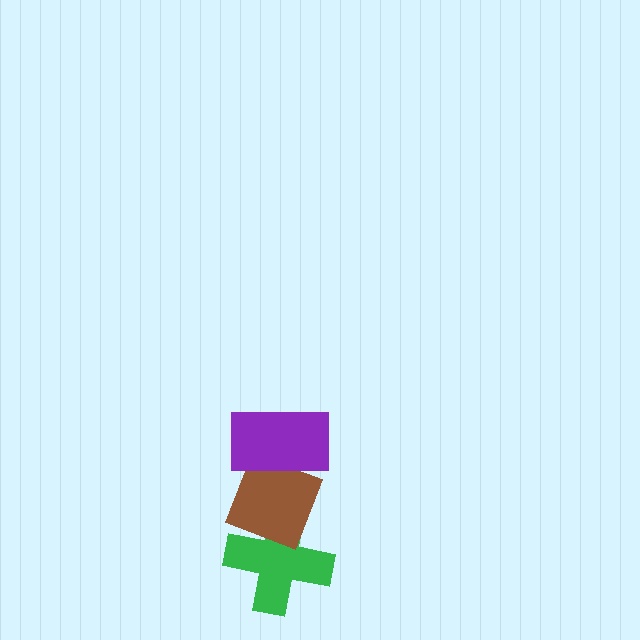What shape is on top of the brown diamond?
The purple rectangle is on top of the brown diamond.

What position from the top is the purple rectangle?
The purple rectangle is 1st from the top.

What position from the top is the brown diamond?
The brown diamond is 2nd from the top.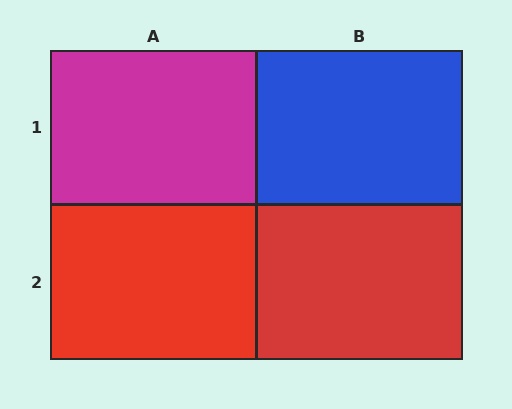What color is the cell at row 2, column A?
Red.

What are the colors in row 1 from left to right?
Magenta, blue.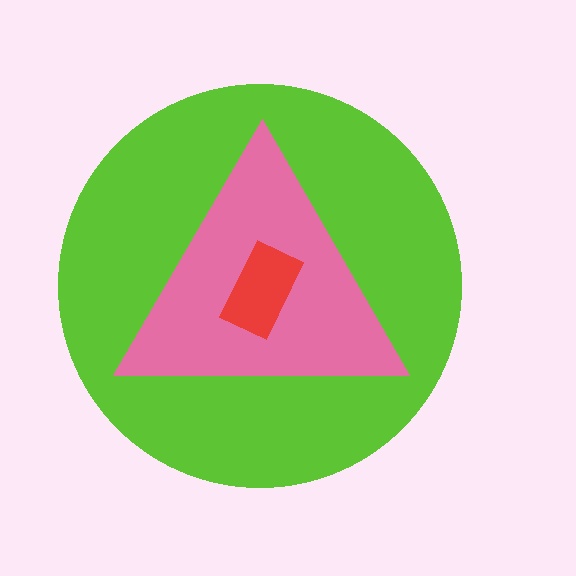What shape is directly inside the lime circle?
The pink triangle.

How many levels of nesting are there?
3.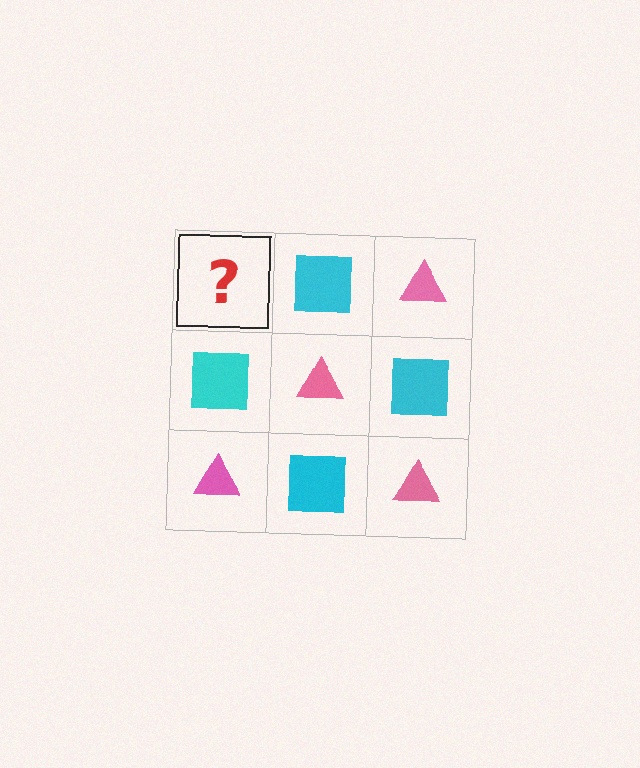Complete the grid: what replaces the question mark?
The question mark should be replaced with a pink triangle.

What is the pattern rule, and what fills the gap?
The rule is that it alternates pink triangle and cyan square in a checkerboard pattern. The gap should be filled with a pink triangle.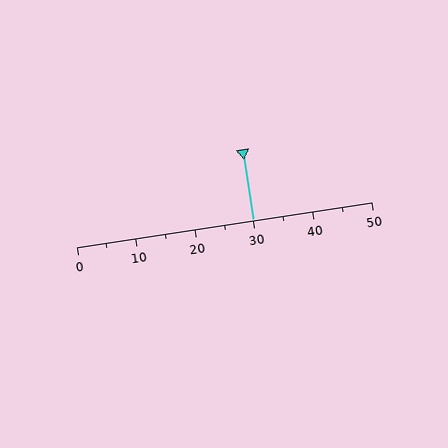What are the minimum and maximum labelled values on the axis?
The axis runs from 0 to 50.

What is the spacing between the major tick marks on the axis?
The major ticks are spaced 10 apart.